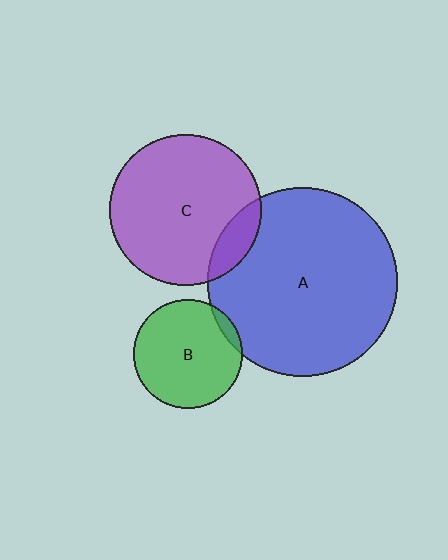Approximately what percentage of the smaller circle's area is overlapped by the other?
Approximately 5%.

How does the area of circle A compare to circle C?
Approximately 1.6 times.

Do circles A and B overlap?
Yes.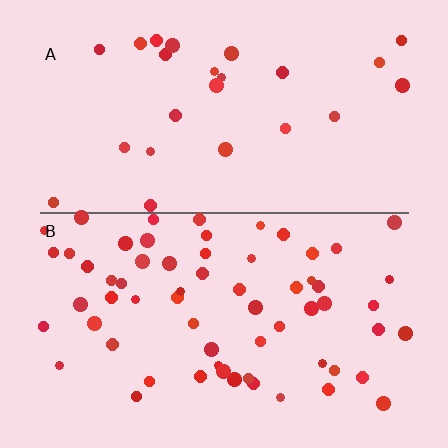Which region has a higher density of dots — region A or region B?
B (the bottom).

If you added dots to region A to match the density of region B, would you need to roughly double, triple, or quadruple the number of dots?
Approximately triple.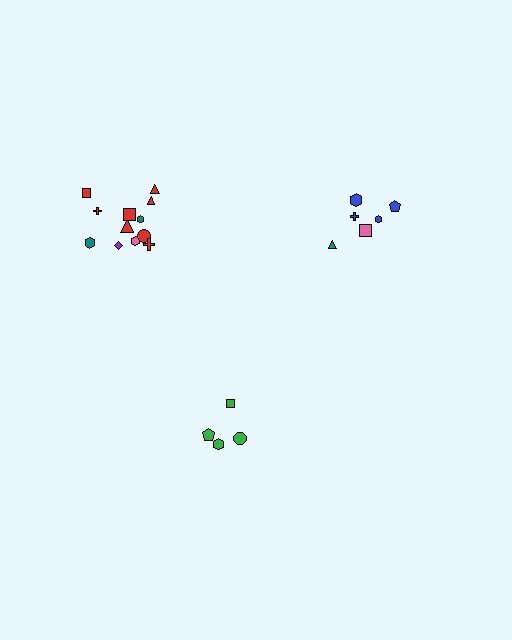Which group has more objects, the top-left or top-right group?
The top-left group.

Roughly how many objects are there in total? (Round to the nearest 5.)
Roughly 20 objects in total.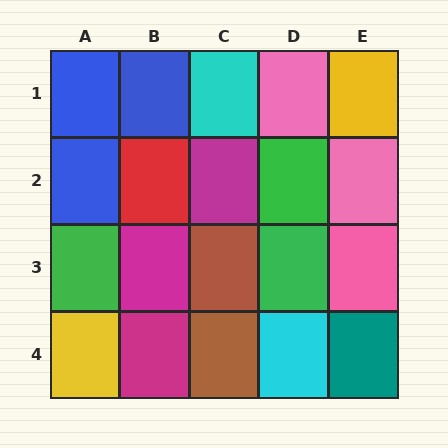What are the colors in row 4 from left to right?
Yellow, magenta, brown, cyan, teal.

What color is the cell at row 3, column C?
Brown.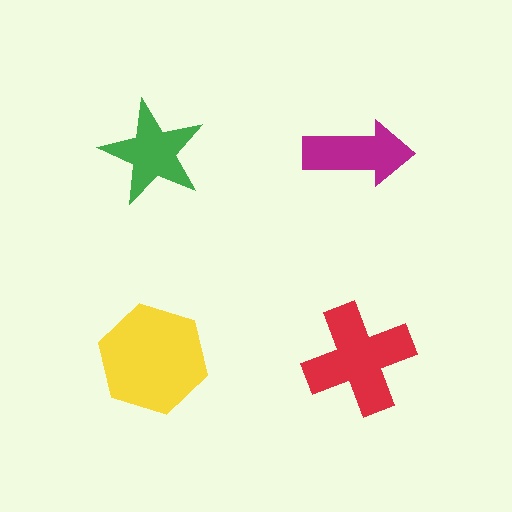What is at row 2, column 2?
A red cross.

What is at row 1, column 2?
A magenta arrow.